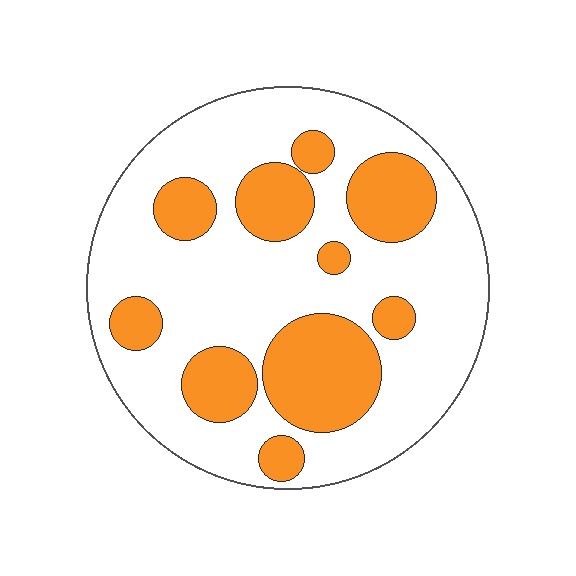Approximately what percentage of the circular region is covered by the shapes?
Approximately 30%.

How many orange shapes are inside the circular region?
10.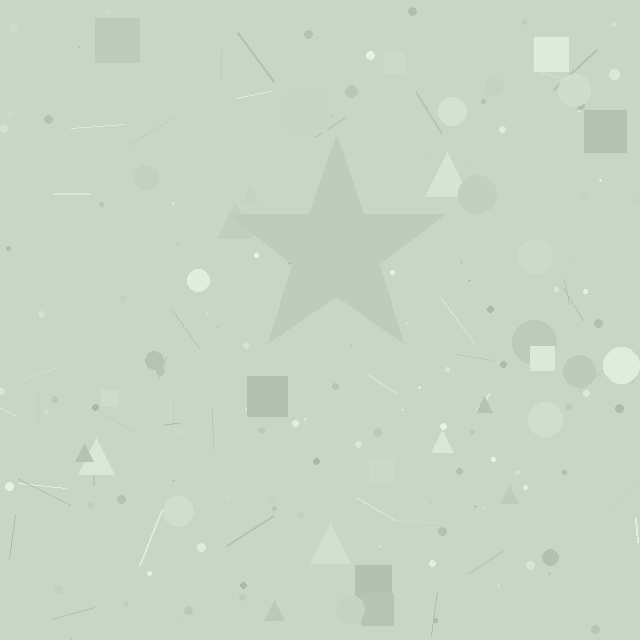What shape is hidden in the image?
A star is hidden in the image.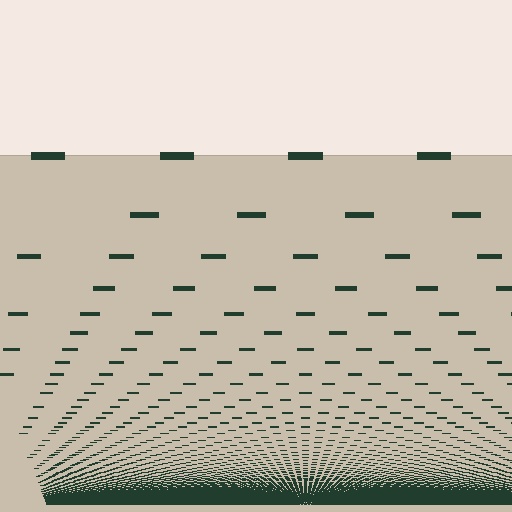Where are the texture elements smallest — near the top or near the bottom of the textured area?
Near the bottom.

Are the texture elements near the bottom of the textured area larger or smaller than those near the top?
Smaller. The gradient is inverted — elements near the bottom are smaller and denser.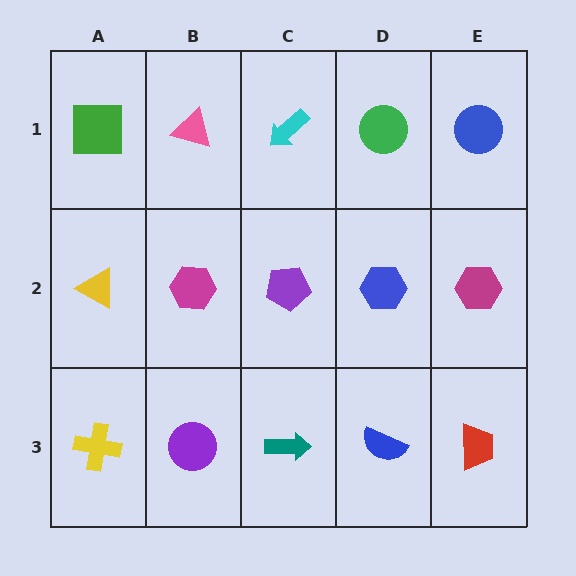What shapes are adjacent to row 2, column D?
A green circle (row 1, column D), a blue semicircle (row 3, column D), a purple pentagon (row 2, column C), a magenta hexagon (row 2, column E).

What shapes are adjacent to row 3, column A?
A yellow triangle (row 2, column A), a purple circle (row 3, column B).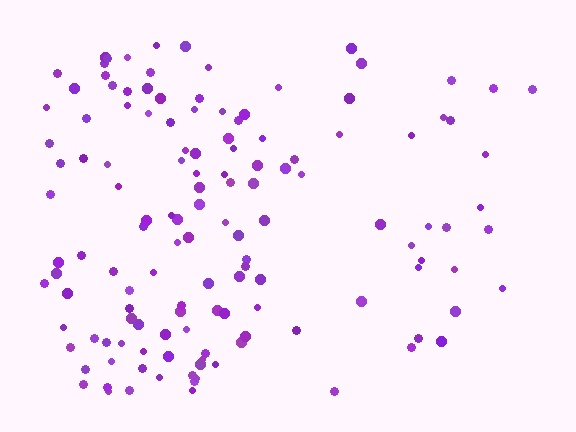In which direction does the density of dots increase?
From right to left, with the left side densest.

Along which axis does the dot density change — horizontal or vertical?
Horizontal.